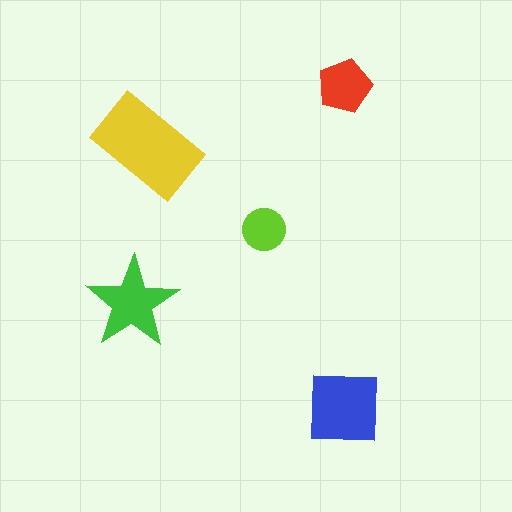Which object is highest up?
The red pentagon is topmost.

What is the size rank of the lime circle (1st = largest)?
5th.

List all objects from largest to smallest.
The yellow rectangle, the blue square, the green star, the red pentagon, the lime circle.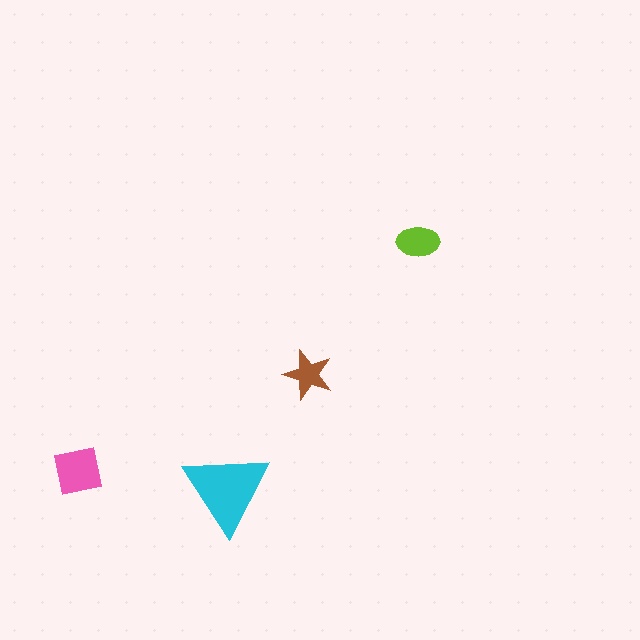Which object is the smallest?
The brown star.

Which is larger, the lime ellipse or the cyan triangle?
The cyan triangle.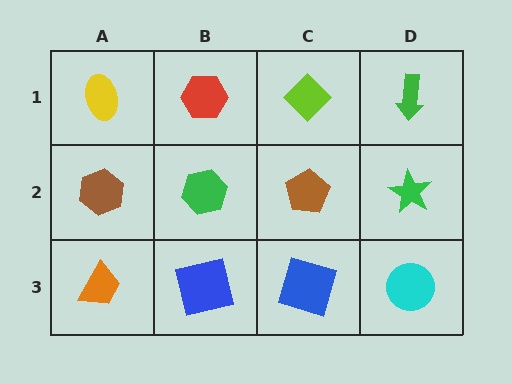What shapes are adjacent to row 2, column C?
A lime diamond (row 1, column C), a blue square (row 3, column C), a green hexagon (row 2, column B), a green star (row 2, column D).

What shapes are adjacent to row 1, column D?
A green star (row 2, column D), a lime diamond (row 1, column C).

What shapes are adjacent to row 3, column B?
A green hexagon (row 2, column B), an orange trapezoid (row 3, column A), a blue square (row 3, column C).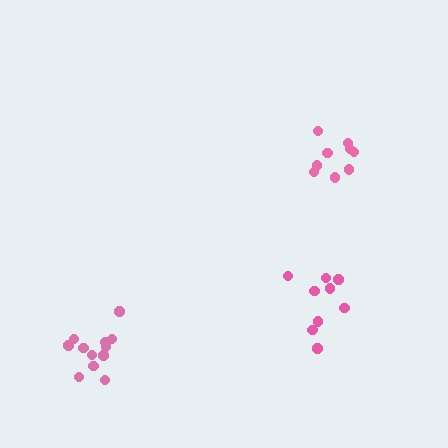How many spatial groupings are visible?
There are 3 spatial groupings.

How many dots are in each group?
Group 1: 12 dots, Group 2: 9 dots, Group 3: 9 dots (30 total).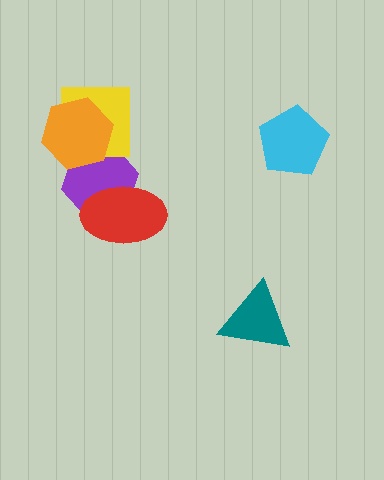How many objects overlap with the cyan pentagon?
0 objects overlap with the cyan pentagon.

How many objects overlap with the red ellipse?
1 object overlaps with the red ellipse.